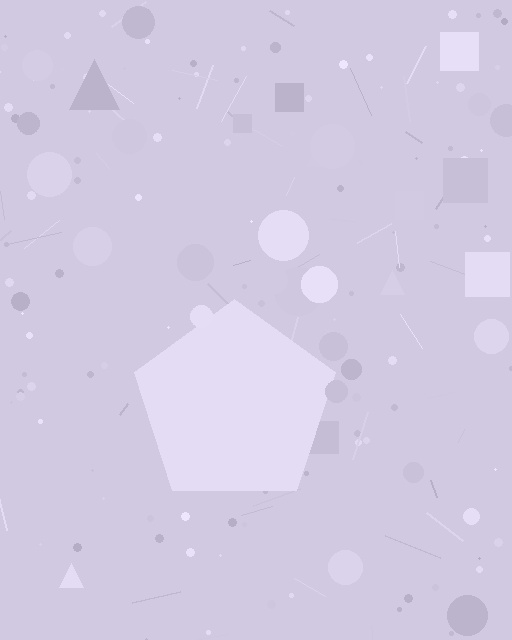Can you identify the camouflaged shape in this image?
The camouflaged shape is a pentagon.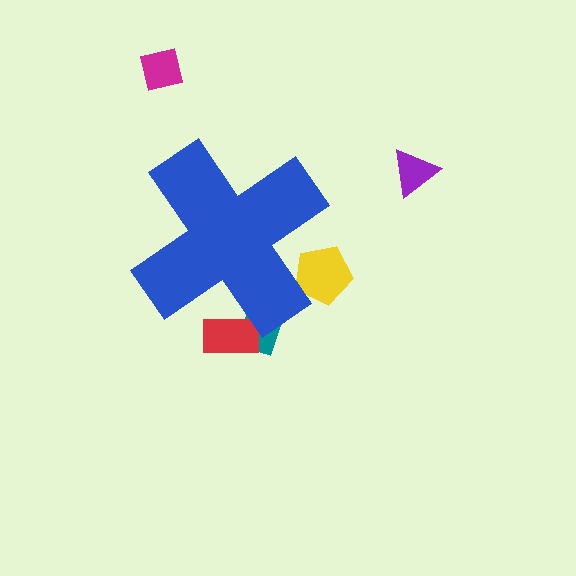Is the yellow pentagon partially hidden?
Yes, the yellow pentagon is partially hidden behind the blue cross.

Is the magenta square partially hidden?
No, the magenta square is fully visible.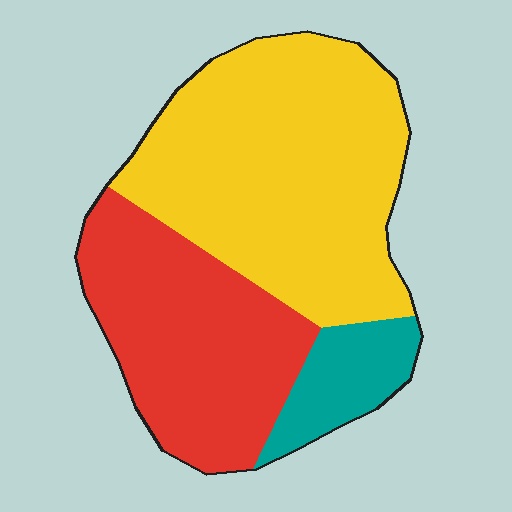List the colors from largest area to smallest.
From largest to smallest: yellow, red, teal.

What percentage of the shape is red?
Red covers 35% of the shape.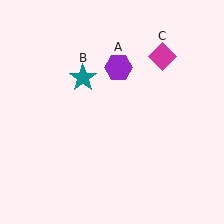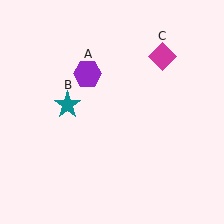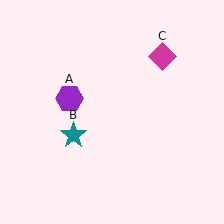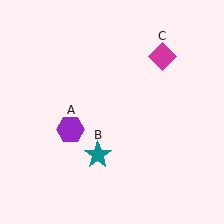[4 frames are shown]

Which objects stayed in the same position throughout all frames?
Magenta diamond (object C) remained stationary.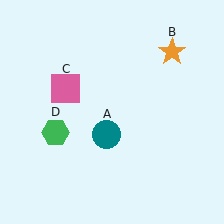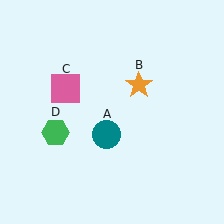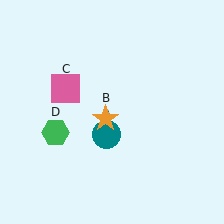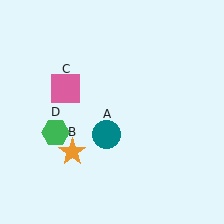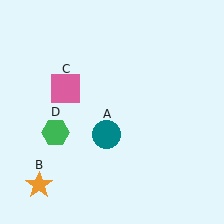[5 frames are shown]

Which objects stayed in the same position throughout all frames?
Teal circle (object A) and pink square (object C) and green hexagon (object D) remained stationary.